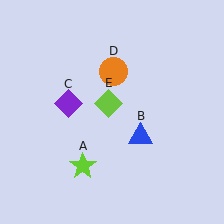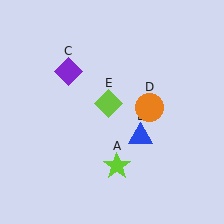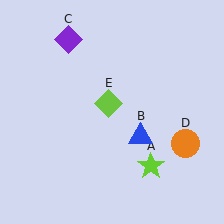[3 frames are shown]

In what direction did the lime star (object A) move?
The lime star (object A) moved right.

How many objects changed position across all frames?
3 objects changed position: lime star (object A), purple diamond (object C), orange circle (object D).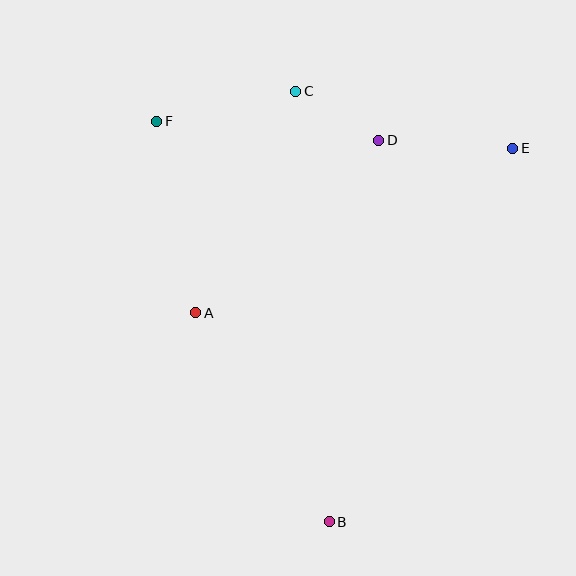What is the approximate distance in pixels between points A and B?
The distance between A and B is approximately 248 pixels.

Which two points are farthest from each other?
Points B and F are farthest from each other.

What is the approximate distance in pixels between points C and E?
The distance between C and E is approximately 224 pixels.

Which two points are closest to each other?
Points C and D are closest to each other.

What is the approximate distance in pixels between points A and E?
The distance between A and E is approximately 357 pixels.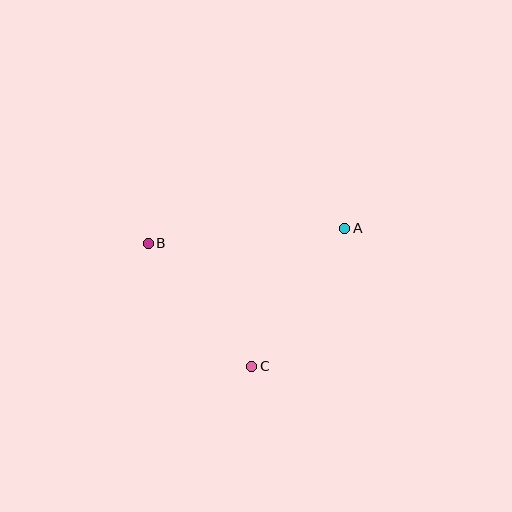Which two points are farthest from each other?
Points A and B are farthest from each other.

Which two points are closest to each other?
Points B and C are closest to each other.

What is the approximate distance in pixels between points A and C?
The distance between A and C is approximately 166 pixels.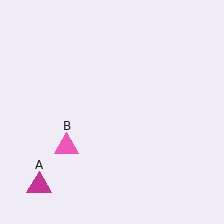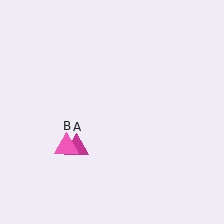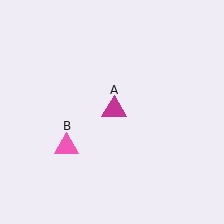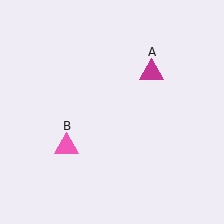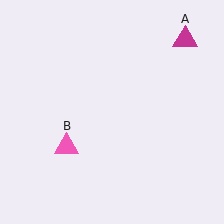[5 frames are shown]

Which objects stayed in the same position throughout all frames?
Pink triangle (object B) remained stationary.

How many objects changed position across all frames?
1 object changed position: magenta triangle (object A).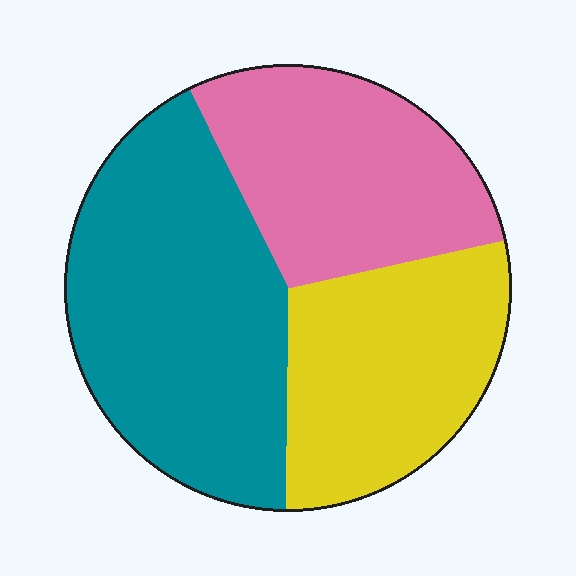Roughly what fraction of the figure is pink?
Pink covers about 30% of the figure.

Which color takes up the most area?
Teal, at roughly 45%.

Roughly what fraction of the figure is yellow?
Yellow takes up about one quarter (1/4) of the figure.